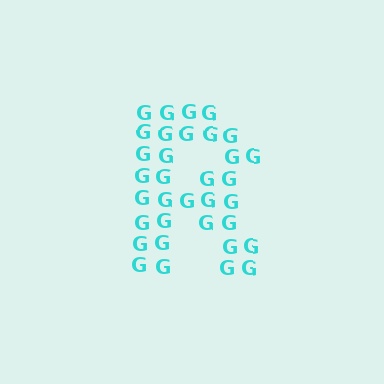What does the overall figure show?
The overall figure shows the letter R.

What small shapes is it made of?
It is made of small letter G's.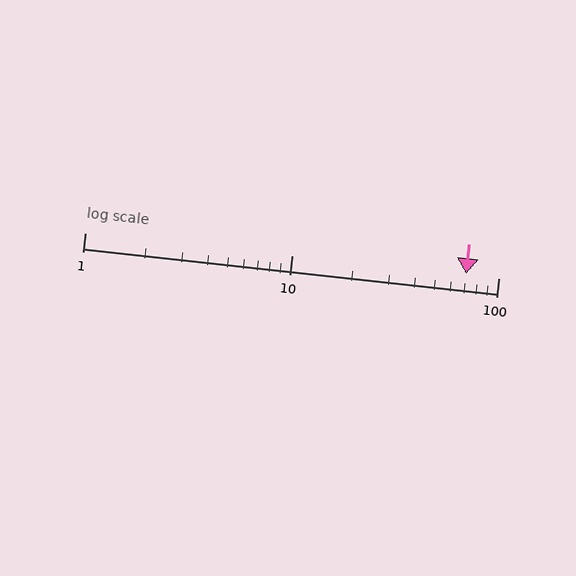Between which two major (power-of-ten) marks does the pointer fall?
The pointer is between 10 and 100.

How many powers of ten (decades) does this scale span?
The scale spans 2 decades, from 1 to 100.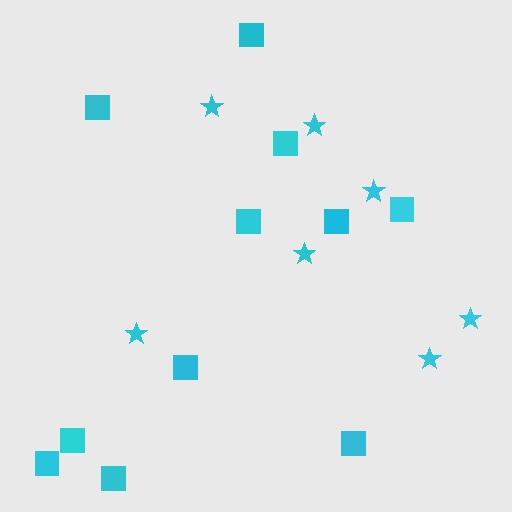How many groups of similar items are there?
There are 2 groups: one group of squares (11) and one group of stars (7).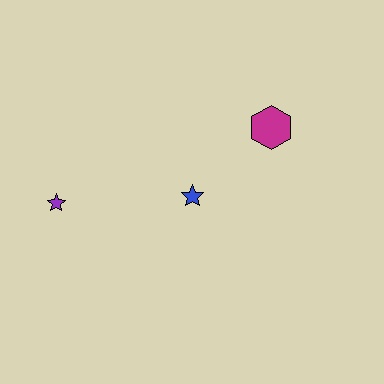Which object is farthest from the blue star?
The purple star is farthest from the blue star.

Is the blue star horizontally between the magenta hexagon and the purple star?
Yes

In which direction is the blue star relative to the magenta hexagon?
The blue star is to the left of the magenta hexagon.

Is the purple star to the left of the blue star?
Yes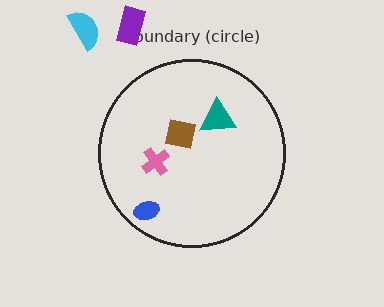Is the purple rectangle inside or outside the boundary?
Outside.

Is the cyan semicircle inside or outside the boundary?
Outside.